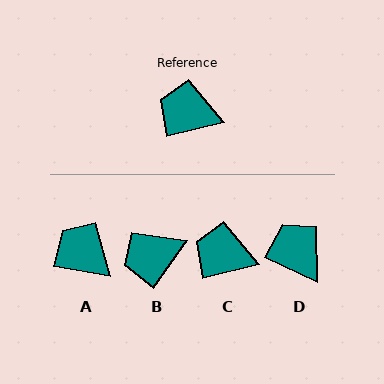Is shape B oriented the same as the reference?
No, it is off by about 42 degrees.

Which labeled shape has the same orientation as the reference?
C.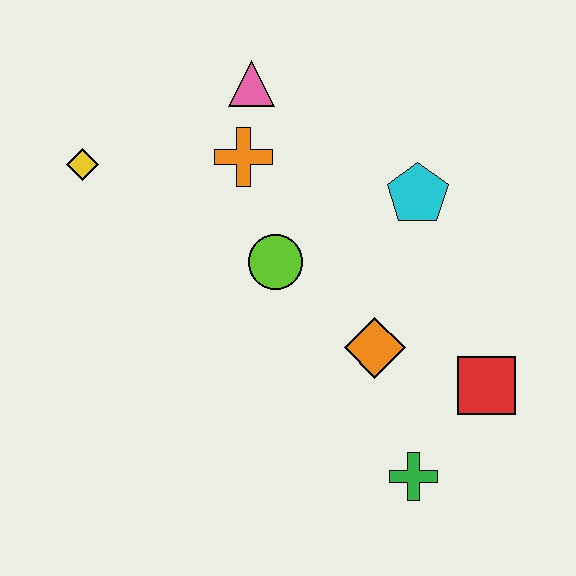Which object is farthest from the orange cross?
The green cross is farthest from the orange cross.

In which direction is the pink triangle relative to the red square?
The pink triangle is above the red square.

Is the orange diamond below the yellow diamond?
Yes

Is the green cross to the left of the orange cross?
No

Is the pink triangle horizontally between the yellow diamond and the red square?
Yes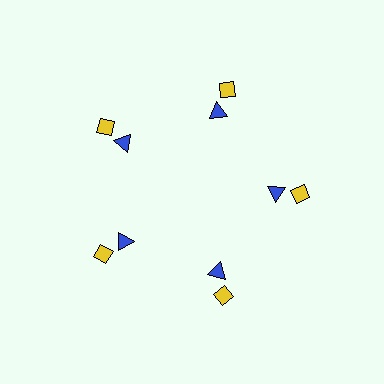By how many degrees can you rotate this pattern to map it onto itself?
The pattern maps onto itself every 72 degrees of rotation.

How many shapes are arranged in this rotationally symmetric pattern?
There are 10 shapes, arranged in 5 groups of 2.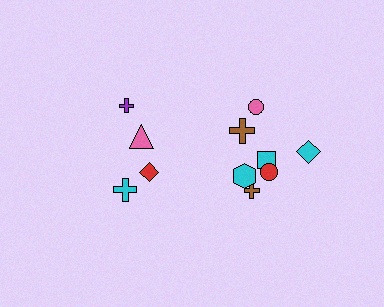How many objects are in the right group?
There are 7 objects.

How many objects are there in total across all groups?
There are 11 objects.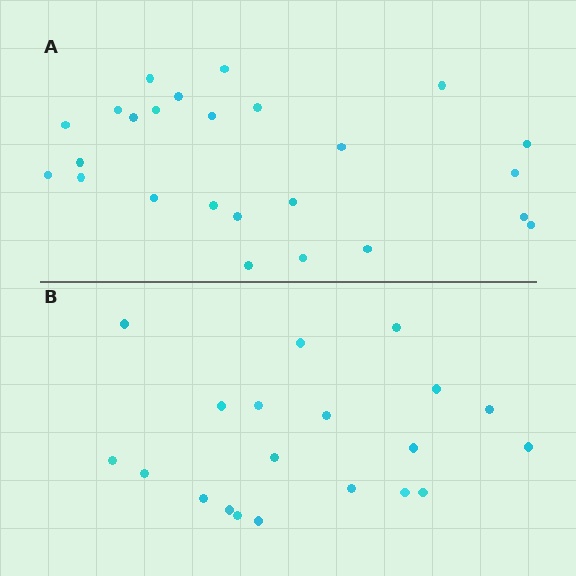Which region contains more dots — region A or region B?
Region A (the top region) has more dots.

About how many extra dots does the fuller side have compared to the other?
Region A has about 5 more dots than region B.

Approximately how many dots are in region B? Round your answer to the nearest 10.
About 20 dots.